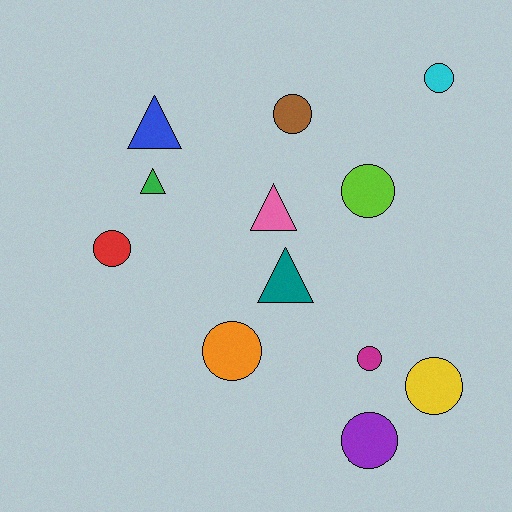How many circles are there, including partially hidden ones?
There are 8 circles.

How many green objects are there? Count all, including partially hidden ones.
There is 1 green object.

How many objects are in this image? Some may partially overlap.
There are 12 objects.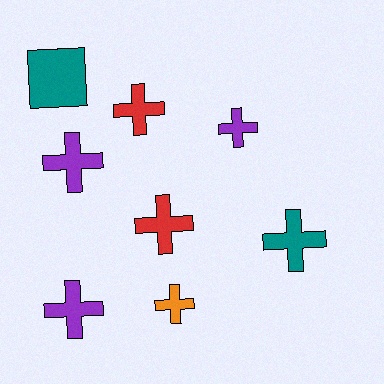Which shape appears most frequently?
Cross, with 7 objects.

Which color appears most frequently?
Purple, with 3 objects.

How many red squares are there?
There are no red squares.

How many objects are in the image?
There are 8 objects.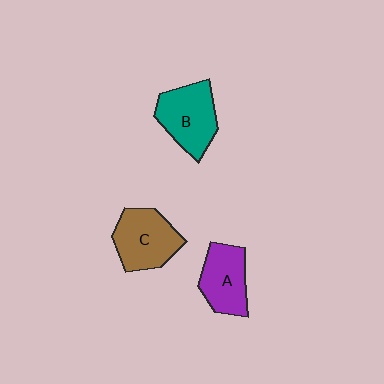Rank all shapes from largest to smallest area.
From largest to smallest: B (teal), C (brown), A (purple).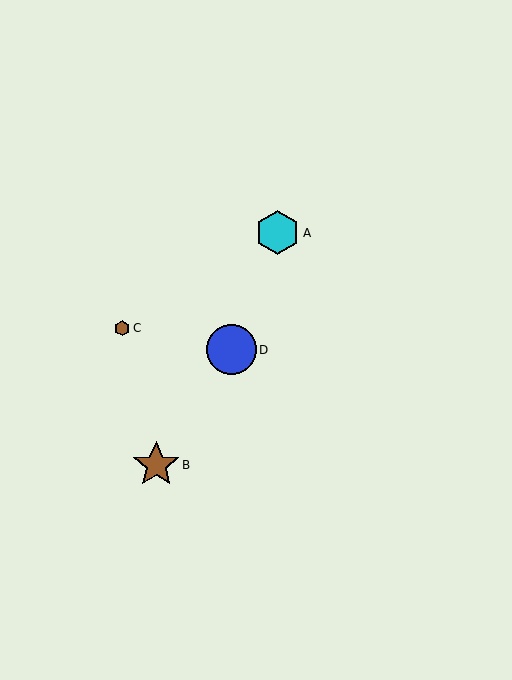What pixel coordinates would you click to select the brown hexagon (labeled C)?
Click at (122, 328) to select the brown hexagon C.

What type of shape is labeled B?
Shape B is a brown star.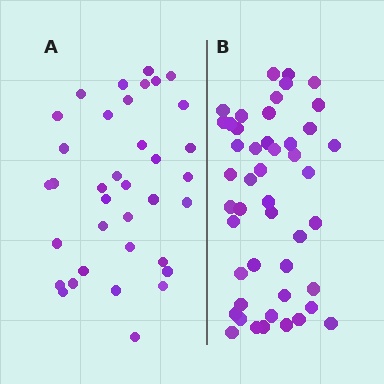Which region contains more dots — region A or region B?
Region B (the right region) has more dots.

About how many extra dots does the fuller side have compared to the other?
Region B has roughly 12 or so more dots than region A.